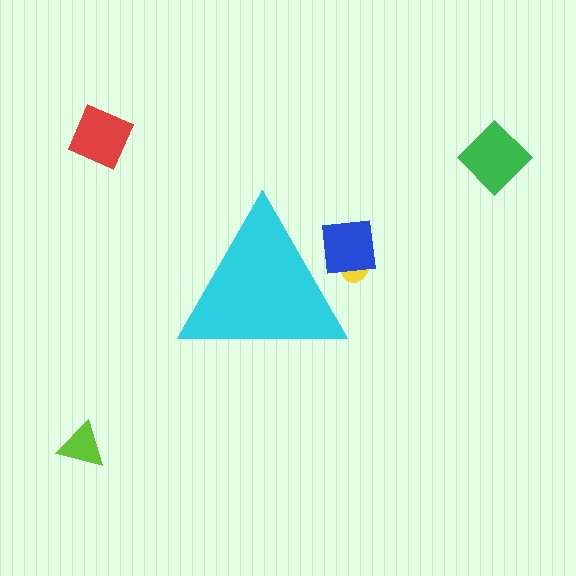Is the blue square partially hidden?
Yes, the blue square is partially hidden behind the cyan triangle.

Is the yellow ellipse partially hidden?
Yes, the yellow ellipse is partially hidden behind the cyan triangle.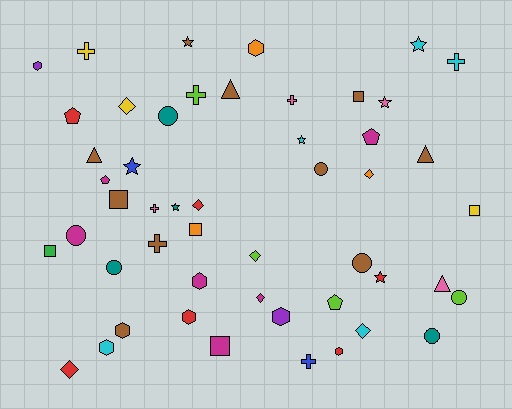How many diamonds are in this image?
There are 7 diamonds.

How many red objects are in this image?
There are 6 red objects.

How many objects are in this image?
There are 50 objects.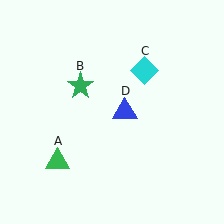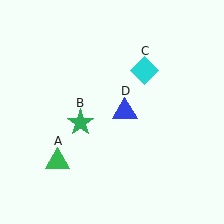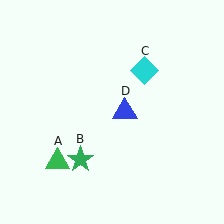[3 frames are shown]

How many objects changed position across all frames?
1 object changed position: green star (object B).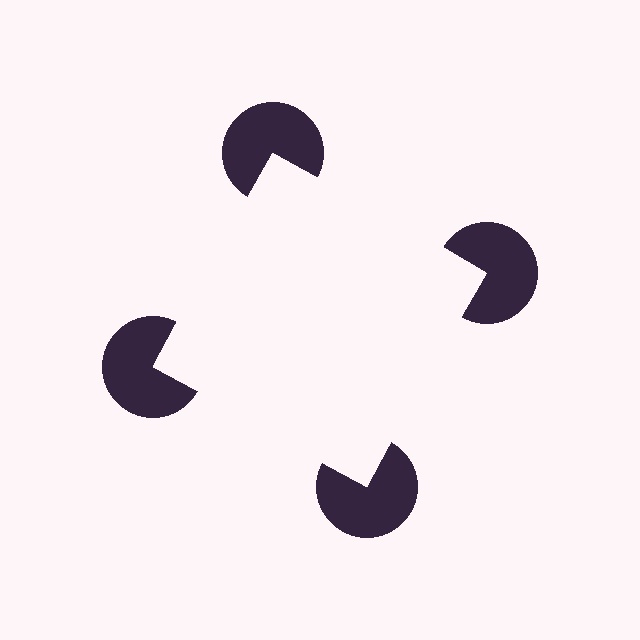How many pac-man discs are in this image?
There are 4 — one at each vertex of the illusory square.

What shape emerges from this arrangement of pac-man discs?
An illusory square — its edges are inferred from the aligned wedge cuts in the pac-man discs, not physically drawn.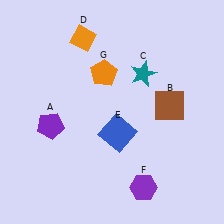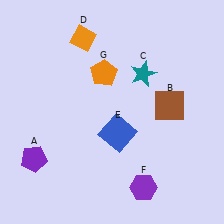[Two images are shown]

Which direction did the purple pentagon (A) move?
The purple pentagon (A) moved down.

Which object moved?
The purple pentagon (A) moved down.